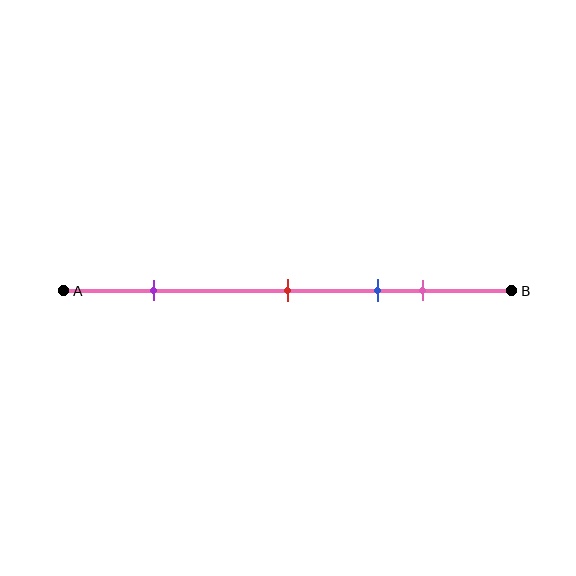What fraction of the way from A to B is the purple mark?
The purple mark is approximately 20% (0.2) of the way from A to B.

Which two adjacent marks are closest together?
The blue and pink marks are the closest adjacent pair.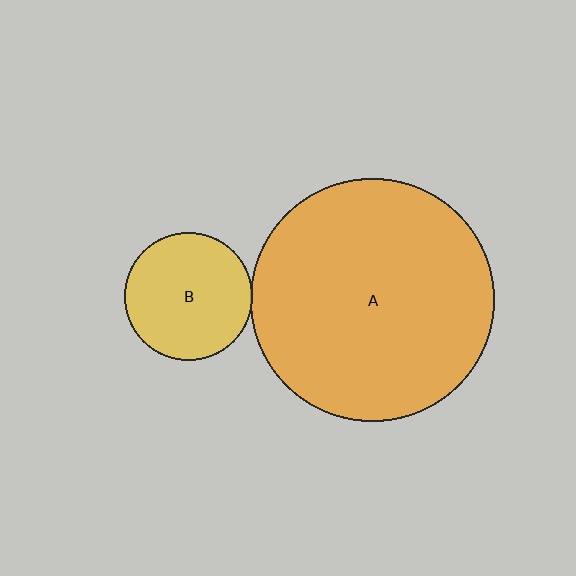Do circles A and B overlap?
Yes.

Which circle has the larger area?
Circle A (orange).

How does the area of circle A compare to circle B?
Approximately 3.6 times.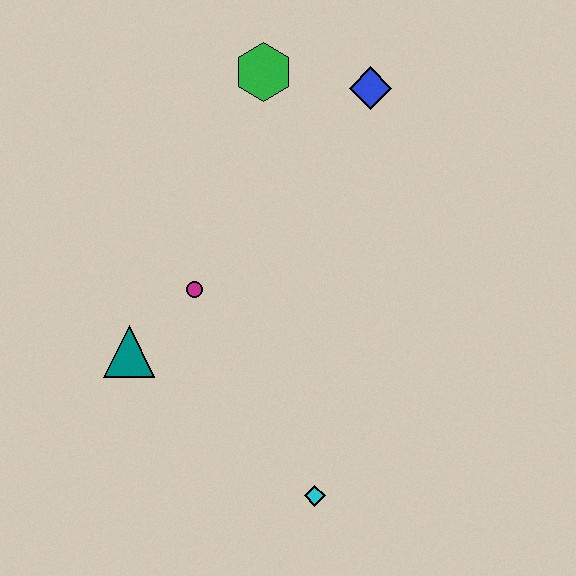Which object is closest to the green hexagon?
The blue diamond is closest to the green hexagon.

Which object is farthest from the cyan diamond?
The green hexagon is farthest from the cyan diamond.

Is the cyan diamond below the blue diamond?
Yes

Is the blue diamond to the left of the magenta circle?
No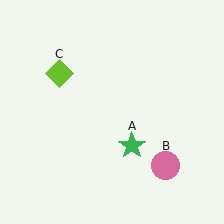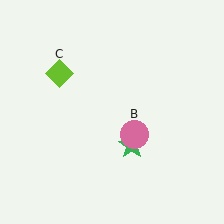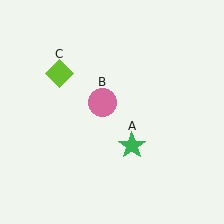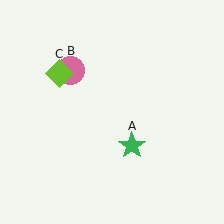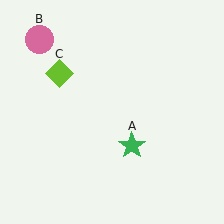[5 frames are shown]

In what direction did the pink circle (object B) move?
The pink circle (object B) moved up and to the left.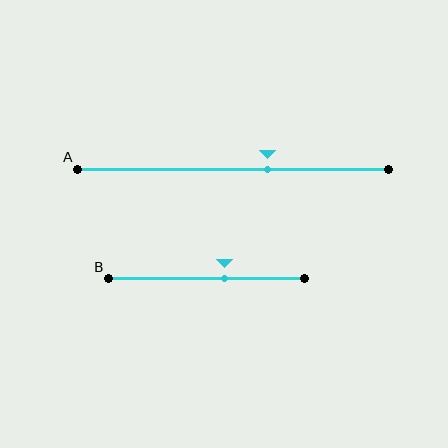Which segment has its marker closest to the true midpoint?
Segment B has its marker closest to the true midpoint.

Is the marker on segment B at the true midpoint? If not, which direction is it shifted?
No, the marker on segment B is shifted to the right by about 9% of the segment length.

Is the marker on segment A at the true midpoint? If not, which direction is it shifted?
No, the marker on segment A is shifted to the right by about 11% of the segment length.